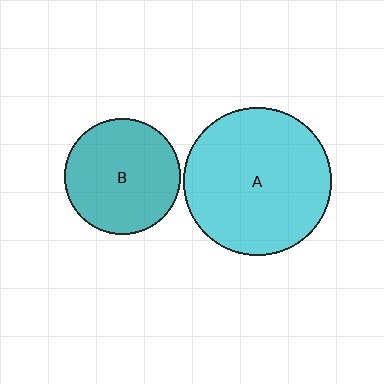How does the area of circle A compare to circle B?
Approximately 1.6 times.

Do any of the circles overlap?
No, none of the circles overlap.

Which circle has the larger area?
Circle A (cyan).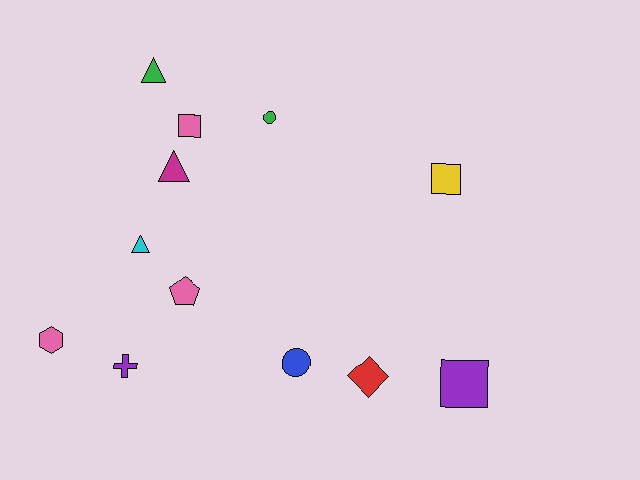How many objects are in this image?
There are 12 objects.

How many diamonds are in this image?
There is 1 diamond.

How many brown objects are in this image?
There are no brown objects.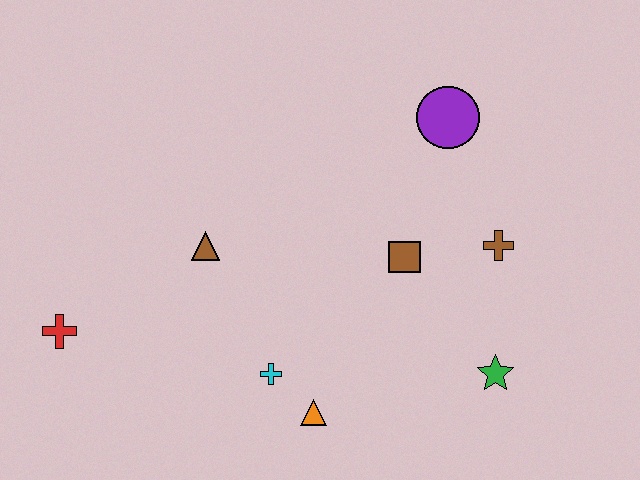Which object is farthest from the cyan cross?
The purple circle is farthest from the cyan cross.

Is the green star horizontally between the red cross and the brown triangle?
No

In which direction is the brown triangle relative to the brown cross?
The brown triangle is to the left of the brown cross.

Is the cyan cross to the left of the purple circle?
Yes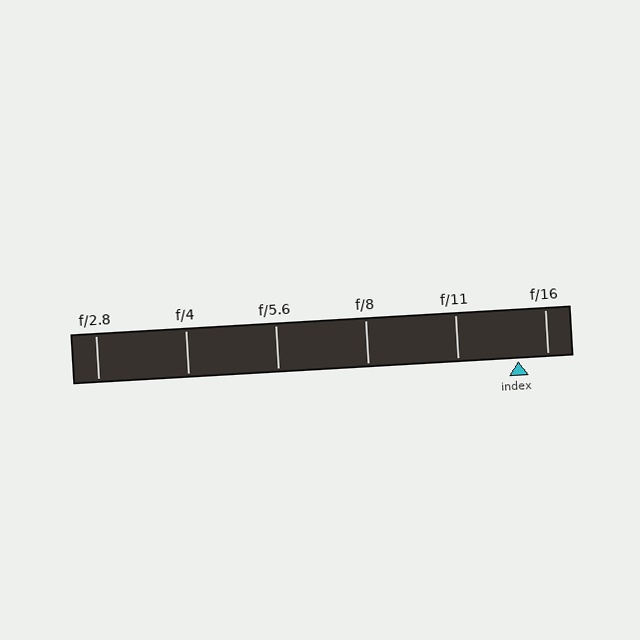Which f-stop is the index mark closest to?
The index mark is closest to f/16.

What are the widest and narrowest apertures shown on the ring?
The widest aperture shown is f/2.8 and the narrowest is f/16.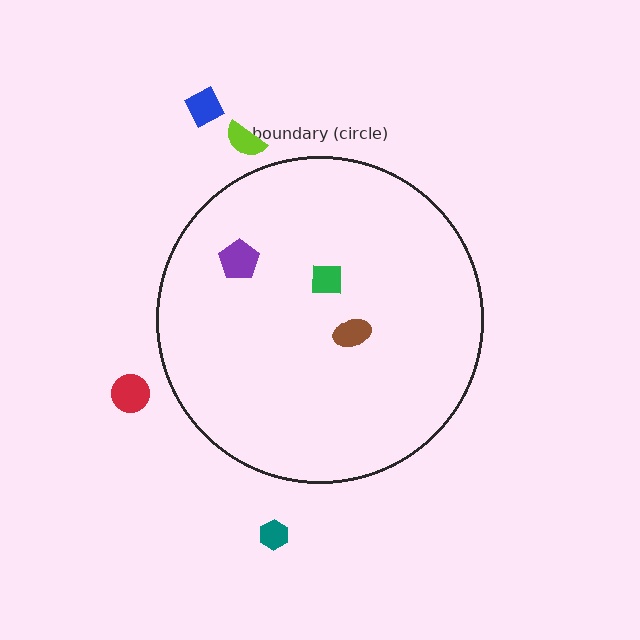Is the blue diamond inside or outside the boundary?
Outside.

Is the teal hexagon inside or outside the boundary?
Outside.